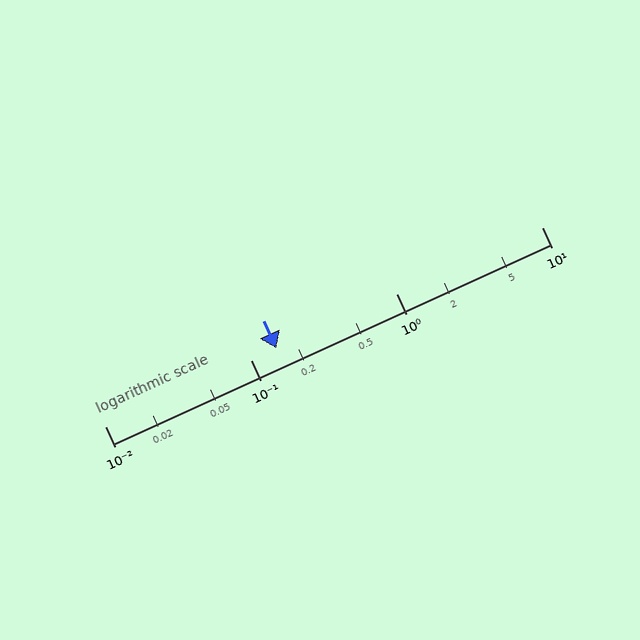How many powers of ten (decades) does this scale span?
The scale spans 3 decades, from 0.01 to 10.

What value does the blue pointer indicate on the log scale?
The pointer indicates approximately 0.15.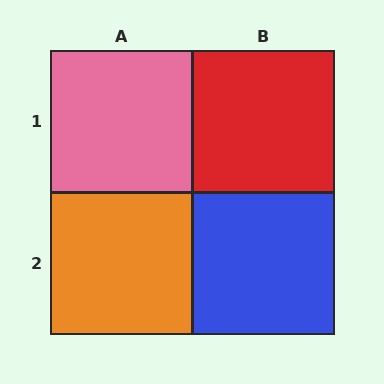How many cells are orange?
1 cell is orange.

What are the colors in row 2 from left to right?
Orange, blue.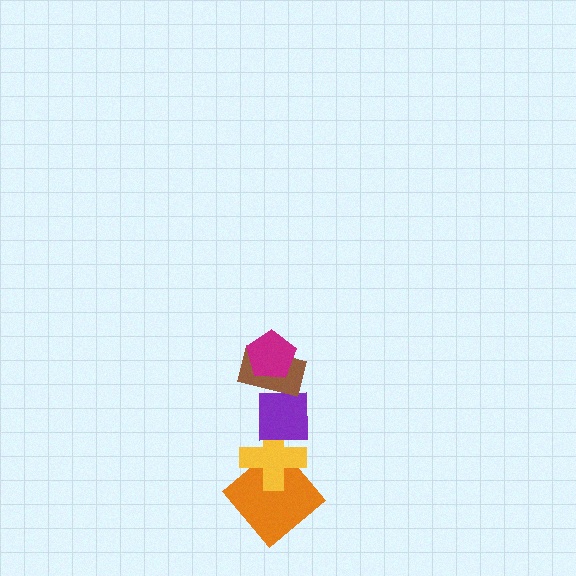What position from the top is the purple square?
The purple square is 3rd from the top.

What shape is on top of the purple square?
The brown rectangle is on top of the purple square.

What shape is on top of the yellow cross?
The purple square is on top of the yellow cross.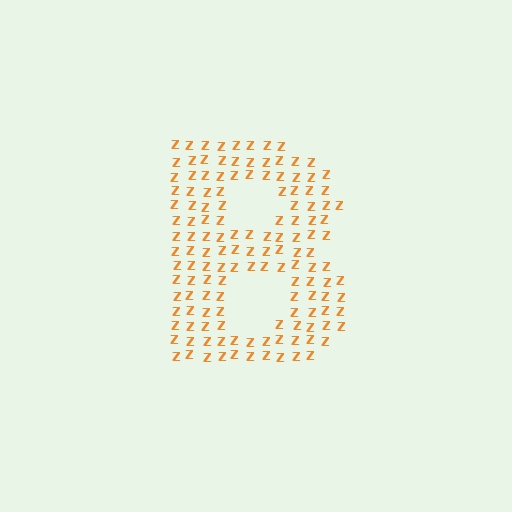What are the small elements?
The small elements are letter Z's.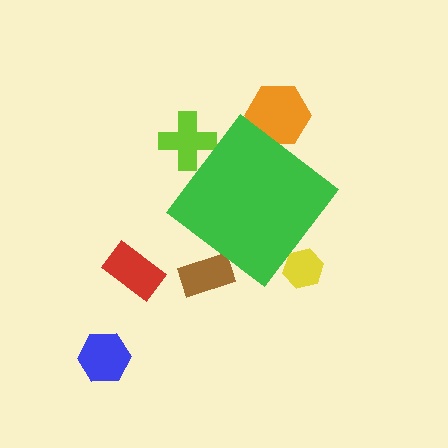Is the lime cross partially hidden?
Yes, the lime cross is partially hidden behind the green diamond.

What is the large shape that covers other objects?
A green diamond.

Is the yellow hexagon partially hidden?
Yes, the yellow hexagon is partially hidden behind the green diamond.